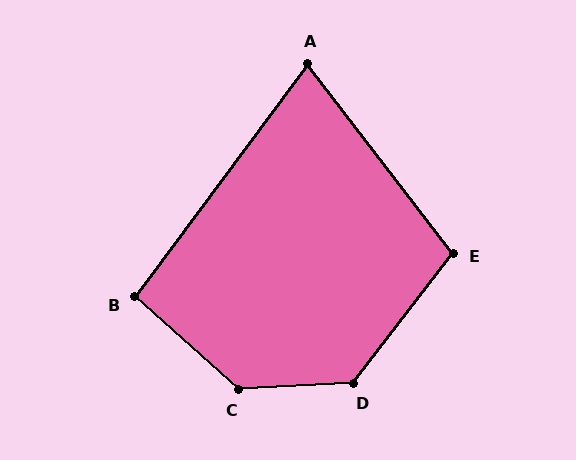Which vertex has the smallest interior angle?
A, at approximately 74 degrees.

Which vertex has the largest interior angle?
C, at approximately 135 degrees.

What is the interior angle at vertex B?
Approximately 95 degrees (obtuse).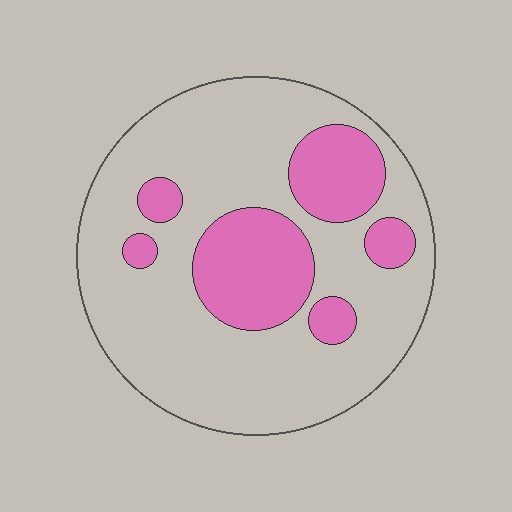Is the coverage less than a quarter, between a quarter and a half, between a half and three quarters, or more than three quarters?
Between a quarter and a half.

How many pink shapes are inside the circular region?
6.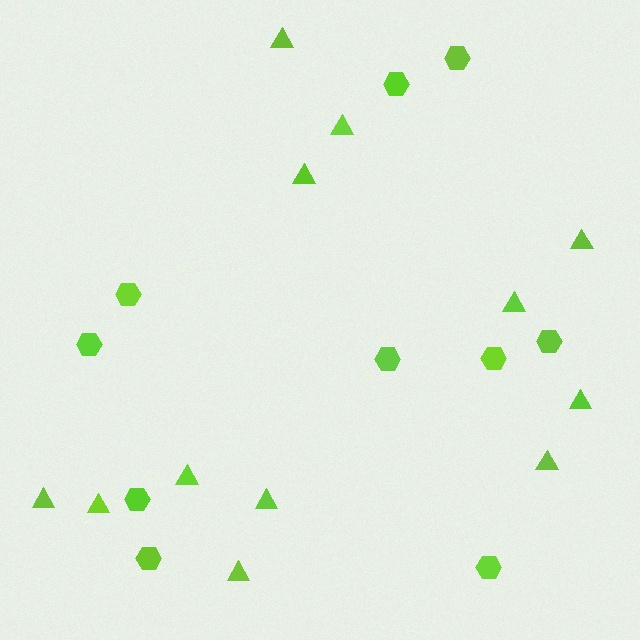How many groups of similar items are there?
There are 2 groups: one group of triangles (12) and one group of hexagons (10).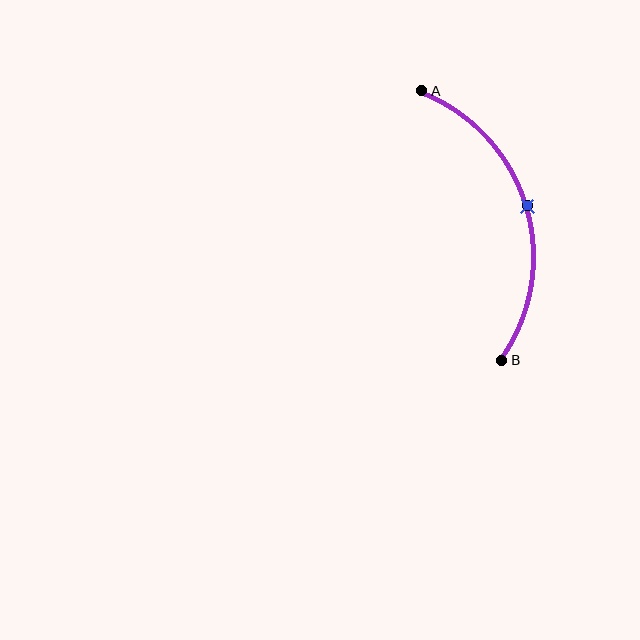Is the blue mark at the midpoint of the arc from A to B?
Yes. The blue mark lies on the arc at equal arc-length from both A and B — it is the arc midpoint.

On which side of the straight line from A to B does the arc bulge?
The arc bulges to the right of the straight line connecting A and B.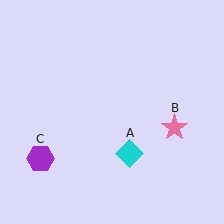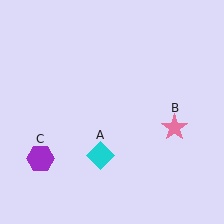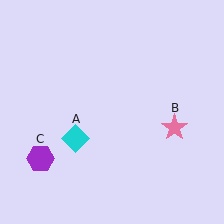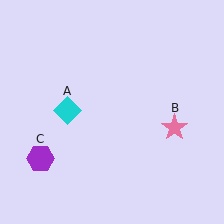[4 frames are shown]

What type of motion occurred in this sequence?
The cyan diamond (object A) rotated clockwise around the center of the scene.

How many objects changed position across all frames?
1 object changed position: cyan diamond (object A).